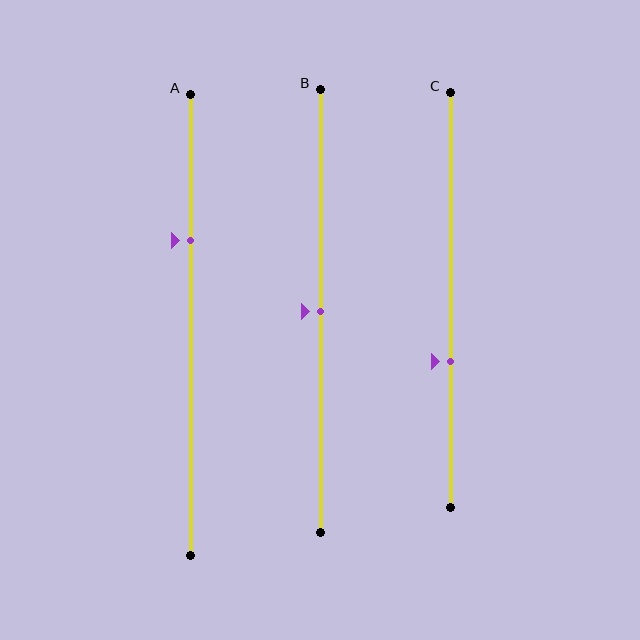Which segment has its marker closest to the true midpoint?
Segment B has its marker closest to the true midpoint.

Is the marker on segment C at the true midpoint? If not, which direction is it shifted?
No, the marker on segment C is shifted downward by about 15% of the segment length.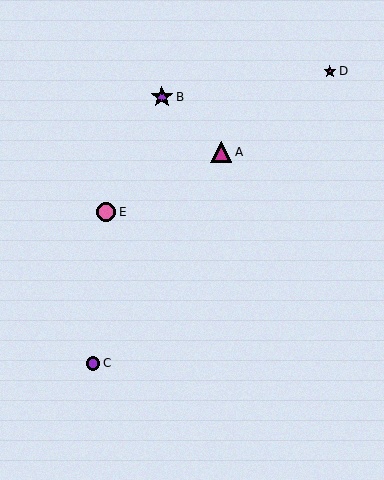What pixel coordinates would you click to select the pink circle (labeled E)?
Click at (106, 212) to select the pink circle E.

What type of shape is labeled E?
Shape E is a pink circle.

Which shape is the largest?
The purple star (labeled B) is the largest.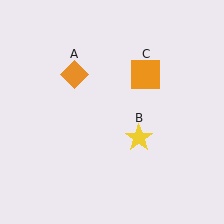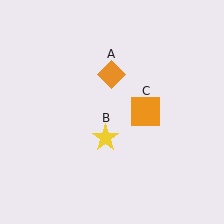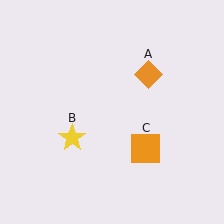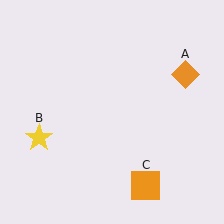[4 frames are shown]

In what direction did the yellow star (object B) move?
The yellow star (object B) moved left.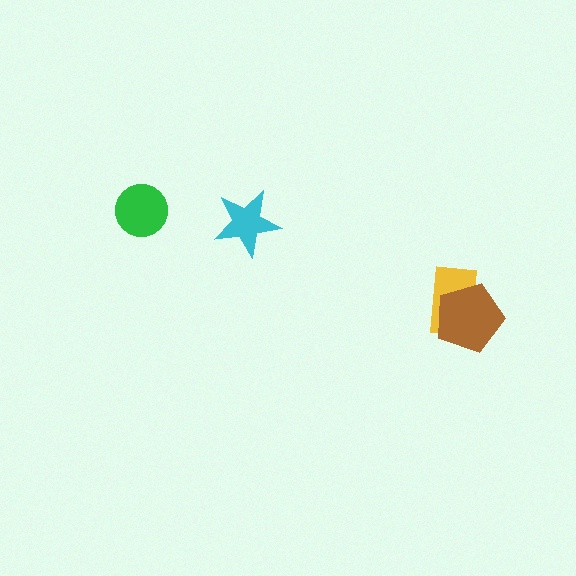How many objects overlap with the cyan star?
0 objects overlap with the cyan star.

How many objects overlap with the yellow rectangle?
1 object overlaps with the yellow rectangle.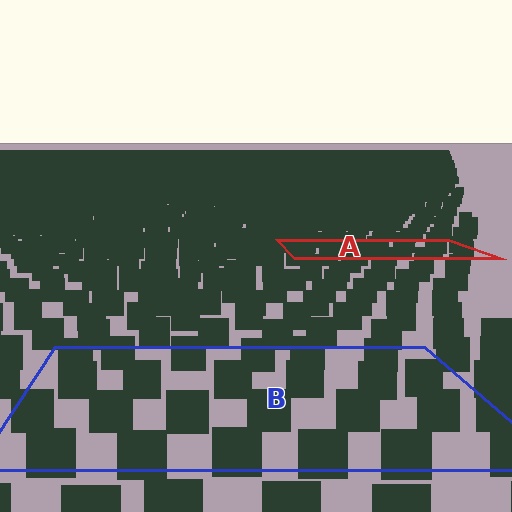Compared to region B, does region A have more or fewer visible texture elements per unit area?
Region A has more texture elements per unit area — they are packed more densely because it is farther away.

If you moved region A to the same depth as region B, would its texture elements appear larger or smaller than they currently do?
They would appear larger. At a closer depth, the same texture elements are projected at a bigger on-screen size.